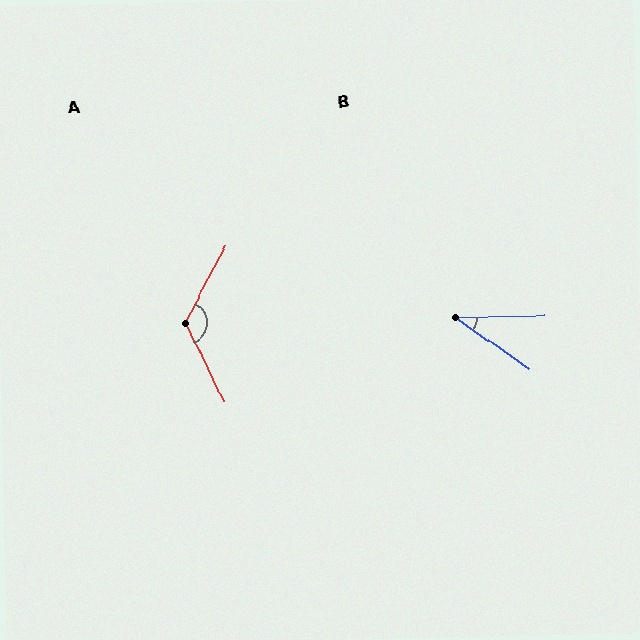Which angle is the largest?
A, at approximately 126 degrees.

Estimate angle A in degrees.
Approximately 126 degrees.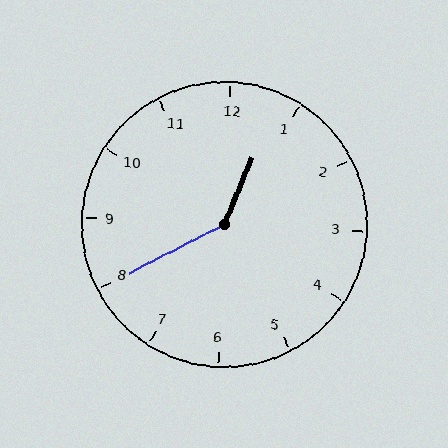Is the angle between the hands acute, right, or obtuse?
It is obtuse.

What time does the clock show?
12:40.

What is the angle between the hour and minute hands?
Approximately 140 degrees.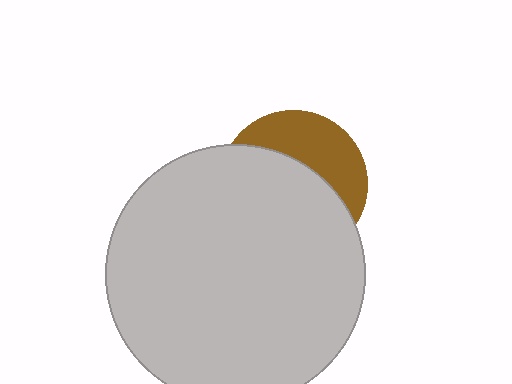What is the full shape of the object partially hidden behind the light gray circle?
The partially hidden object is a brown circle.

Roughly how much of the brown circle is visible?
A small part of it is visible (roughly 36%).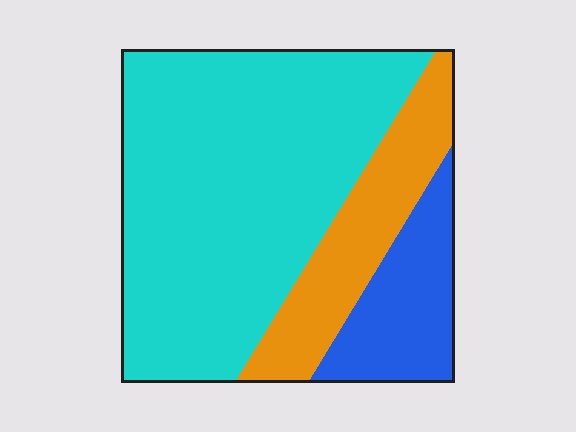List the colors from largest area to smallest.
From largest to smallest: cyan, orange, blue.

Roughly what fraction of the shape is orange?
Orange takes up between a sixth and a third of the shape.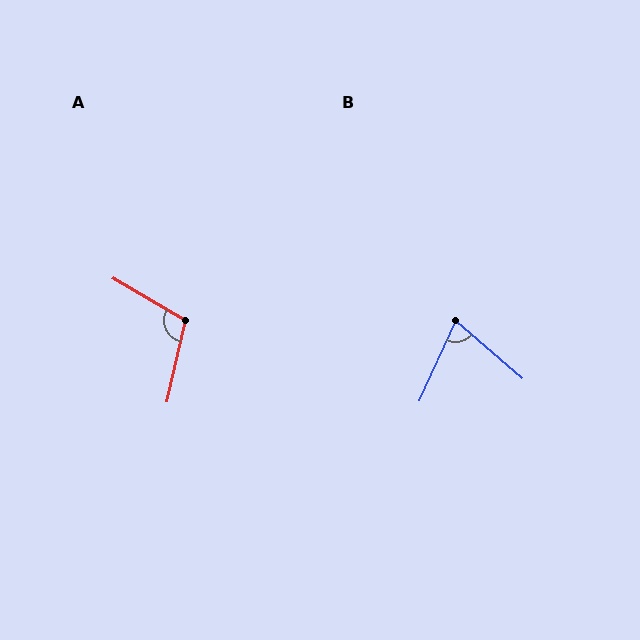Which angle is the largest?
A, at approximately 107 degrees.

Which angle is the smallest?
B, at approximately 74 degrees.